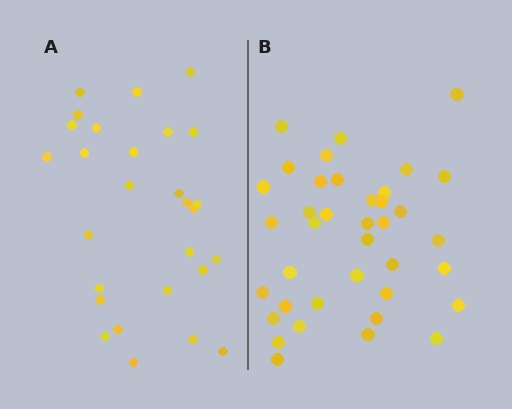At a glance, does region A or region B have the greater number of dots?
Region B (the right region) has more dots.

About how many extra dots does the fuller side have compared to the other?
Region B has roughly 10 or so more dots than region A.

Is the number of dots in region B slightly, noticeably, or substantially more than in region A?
Region B has noticeably more, but not dramatically so. The ratio is roughly 1.4 to 1.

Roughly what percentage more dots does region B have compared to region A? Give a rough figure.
About 35% more.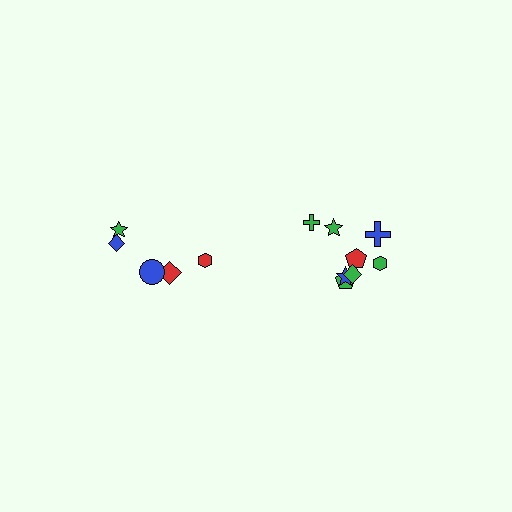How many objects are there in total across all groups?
There are 13 objects.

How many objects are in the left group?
There are 5 objects.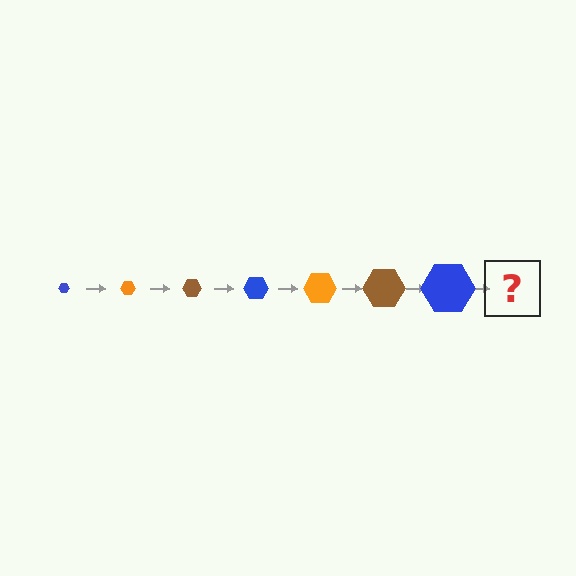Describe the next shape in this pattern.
It should be an orange hexagon, larger than the previous one.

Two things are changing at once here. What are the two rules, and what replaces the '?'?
The two rules are that the hexagon grows larger each step and the color cycles through blue, orange, and brown. The '?' should be an orange hexagon, larger than the previous one.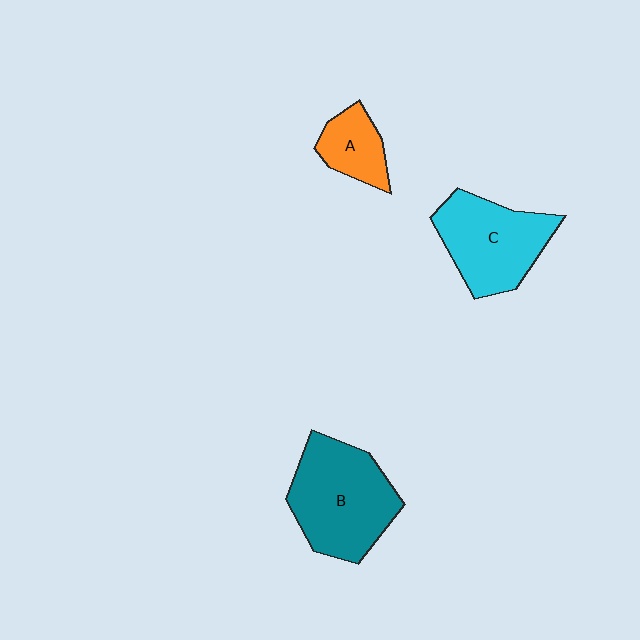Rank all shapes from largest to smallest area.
From largest to smallest: B (teal), C (cyan), A (orange).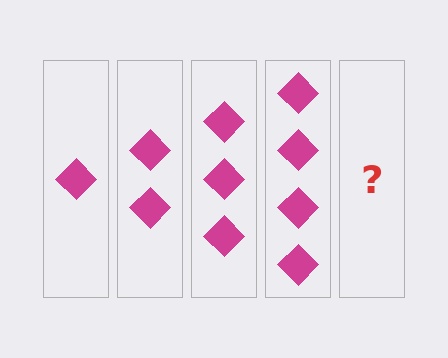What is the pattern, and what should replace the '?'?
The pattern is that each step adds one more diamond. The '?' should be 5 diamonds.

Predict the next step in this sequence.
The next step is 5 diamonds.